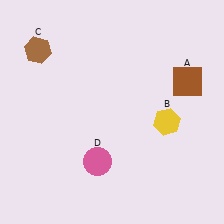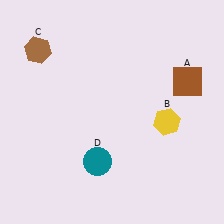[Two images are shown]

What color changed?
The circle (D) changed from pink in Image 1 to teal in Image 2.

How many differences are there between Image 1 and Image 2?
There is 1 difference between the two images.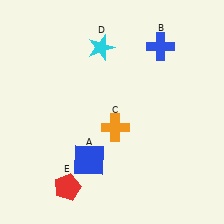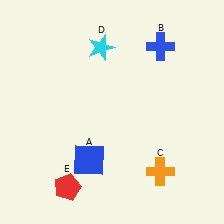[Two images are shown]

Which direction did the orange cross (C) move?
The orange cross (C) moved right.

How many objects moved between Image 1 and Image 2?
1 object moved between the two images.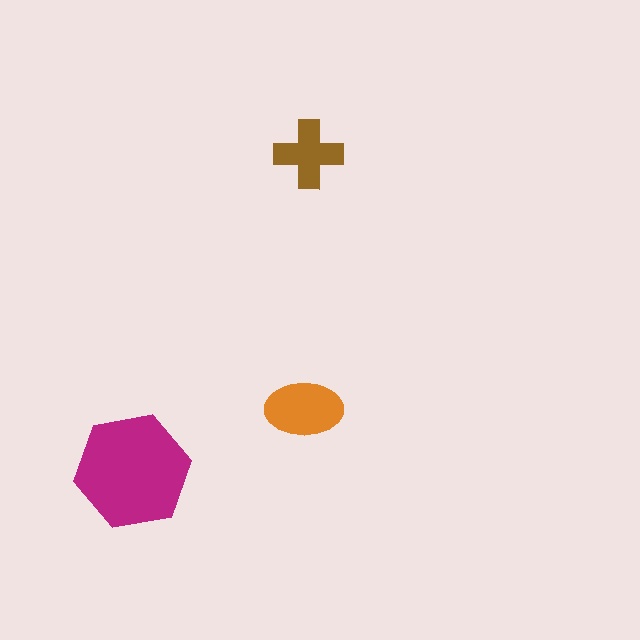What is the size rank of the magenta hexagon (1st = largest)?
1st.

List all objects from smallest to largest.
The brown cross, the orange ellipse, the magenta hexagon.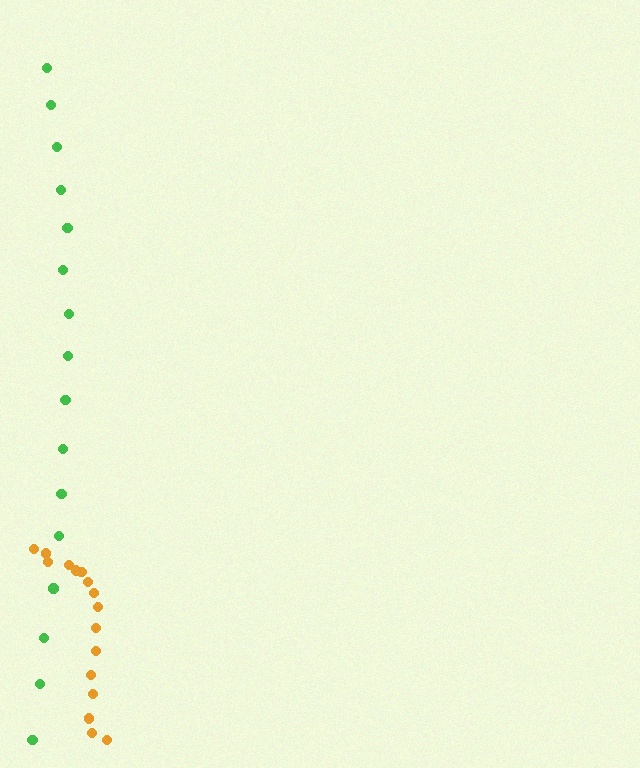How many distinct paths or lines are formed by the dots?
There are 2 distinct paths.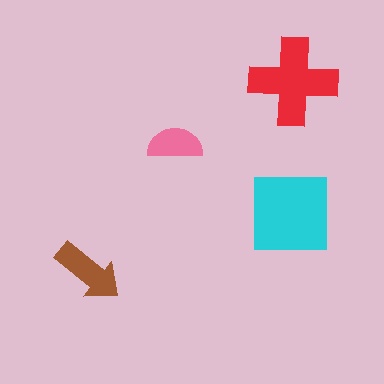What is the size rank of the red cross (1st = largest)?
2nd.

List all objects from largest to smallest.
The cyan square, the red cross, the brown arrow, the pink semicircle.